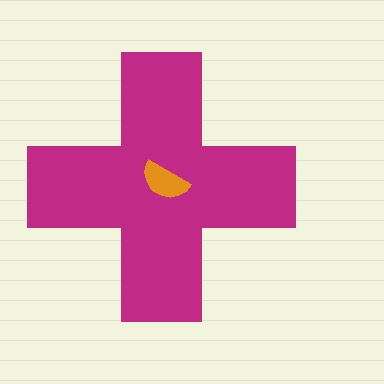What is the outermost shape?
The magenta cross.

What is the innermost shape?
The orange semicircle.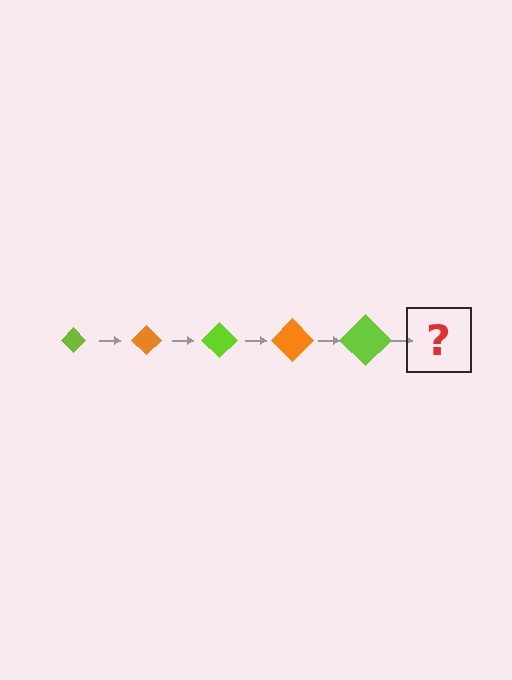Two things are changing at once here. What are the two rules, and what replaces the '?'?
The two rules are that the diamond grows larger each step and the color cycles through lime and orange. The '?' should be an orange diamond, larger than the previous one.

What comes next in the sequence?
The next element should be an orange diamond, larger than the previous one.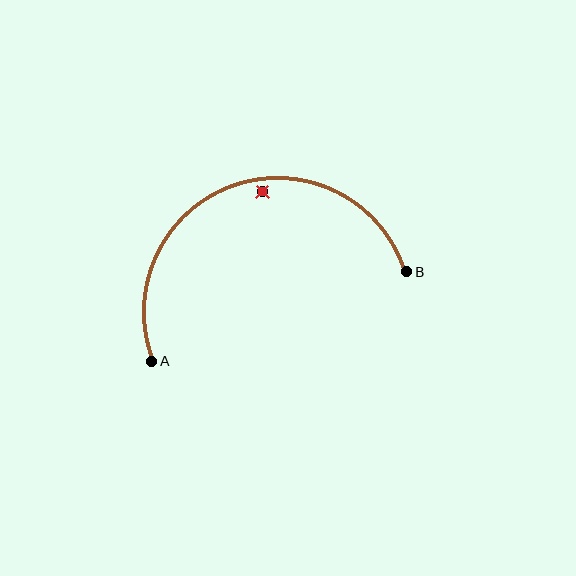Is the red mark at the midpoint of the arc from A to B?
No — the red mark does not lie on the arc at all. It sits slightly inside the curve.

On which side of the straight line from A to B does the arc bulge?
The arc bulges above the straight line connecting A and B.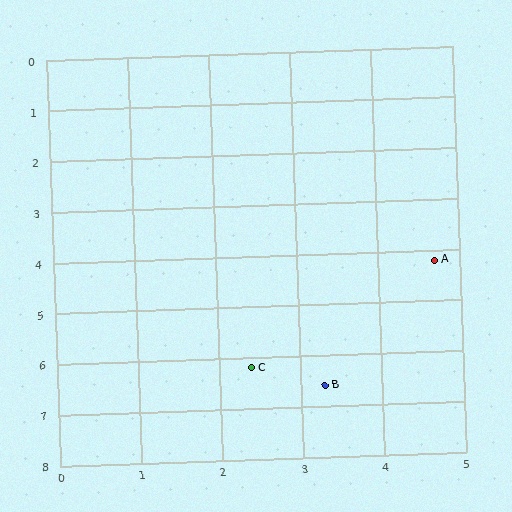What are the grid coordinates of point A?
Point A is at approximately (4.7, 4.2).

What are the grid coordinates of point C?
Point C is at approximately (2.4, 6.2).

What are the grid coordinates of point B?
Point B is at approximately (3.3, 6.6).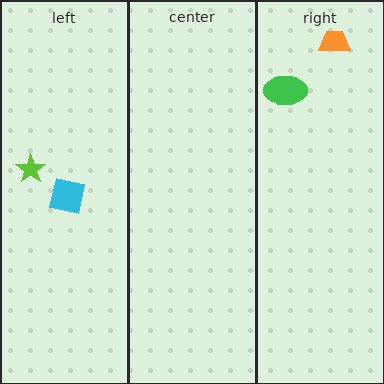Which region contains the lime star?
The left region.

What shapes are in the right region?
The orange trapezoid, the green ellipse.